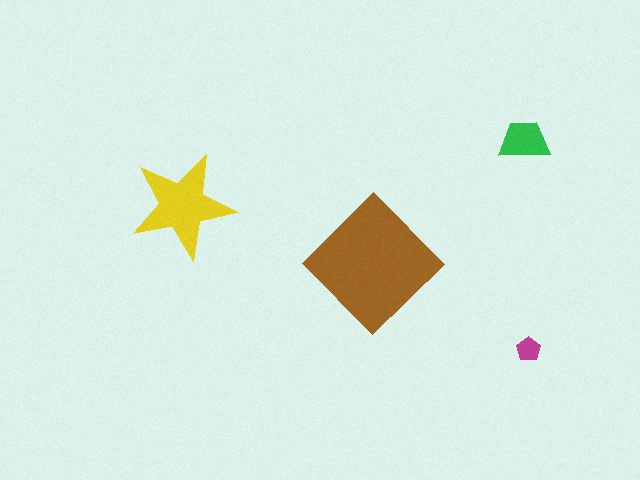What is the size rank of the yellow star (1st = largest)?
2nd.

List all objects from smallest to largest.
The magenta pentagon, the green trapezoid, the yellow star, the brown diamond.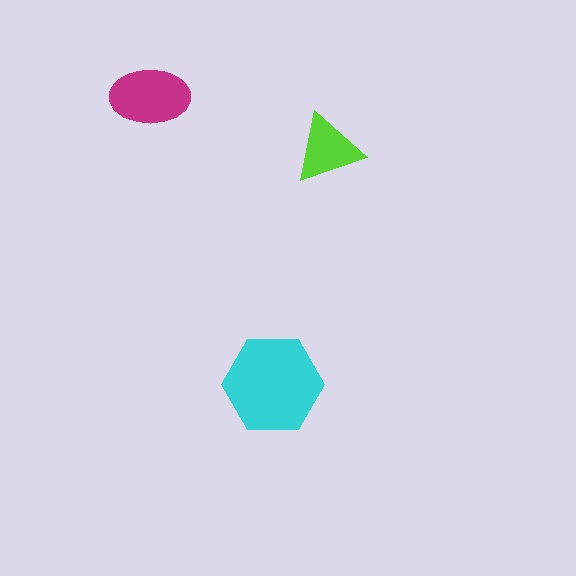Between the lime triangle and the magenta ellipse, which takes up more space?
The magenta ellipse.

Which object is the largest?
The cyan hexagon.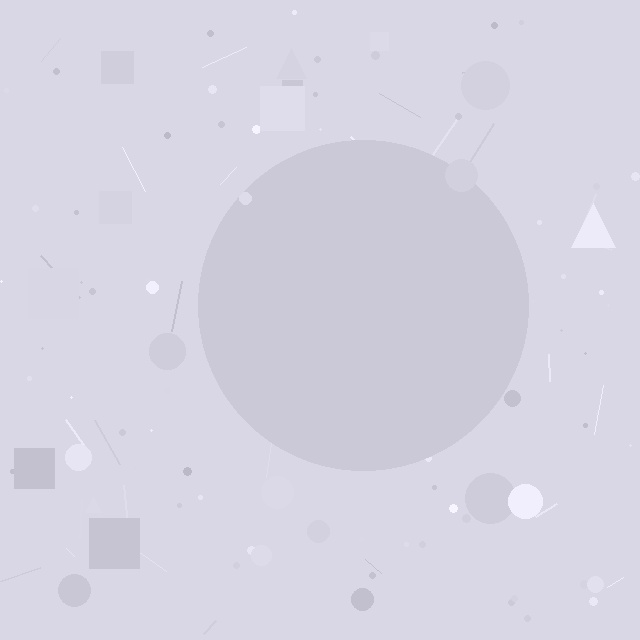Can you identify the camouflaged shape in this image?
The camouflaged shape is a circle.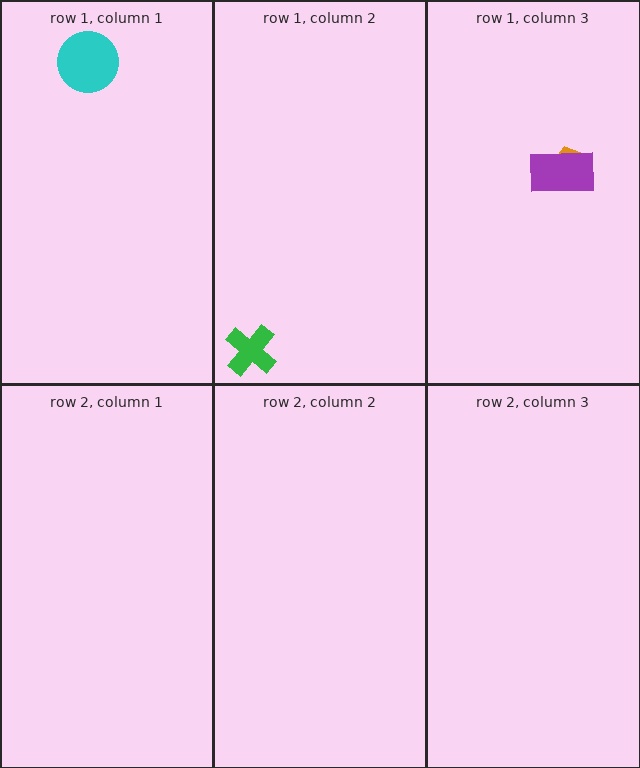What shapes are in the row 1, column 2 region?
The green cross.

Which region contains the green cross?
The row 1, column 2 region.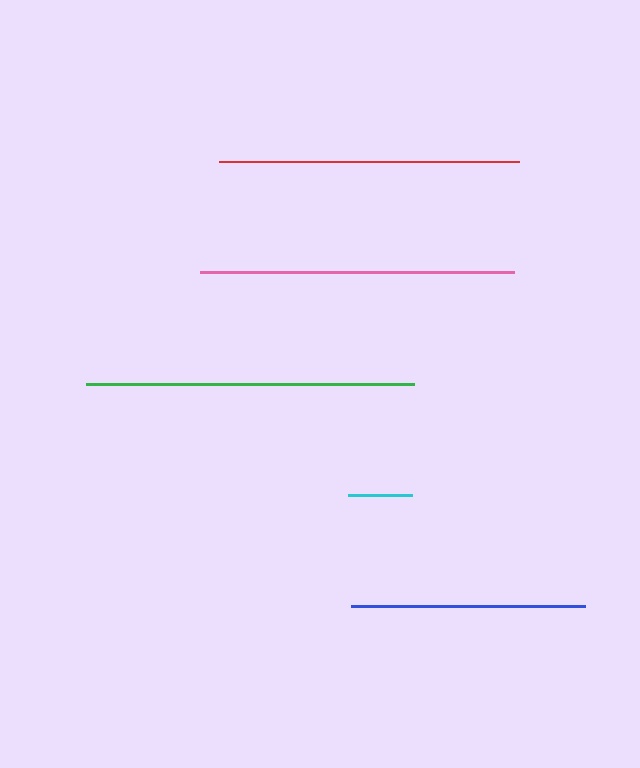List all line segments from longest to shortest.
From longest to shortest: green, pink, red, blue, cyan.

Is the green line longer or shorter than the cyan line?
The green line is longer than the cyan line.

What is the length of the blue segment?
The blue segment is approximately 234 pixels long.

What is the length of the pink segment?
The pink segment is approximately 314 pixels long.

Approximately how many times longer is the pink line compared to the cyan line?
The pink line is approximately 4.9 times the length of the cyan line.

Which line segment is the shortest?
The cyan line is the shortest at approximately 64 pixels.